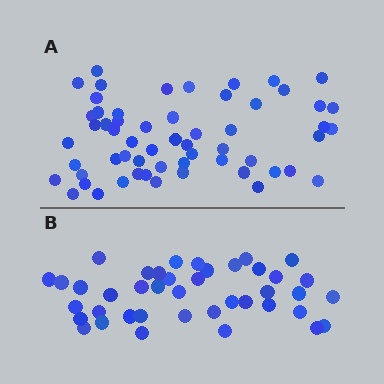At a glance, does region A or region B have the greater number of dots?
Region A (the top region) has more dots.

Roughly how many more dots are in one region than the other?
Region A has approximately 15 more dots than region B.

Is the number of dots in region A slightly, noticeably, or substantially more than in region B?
Region A has noticeably more, but not dramatically so. The ratio is roughly 1.4 to 1.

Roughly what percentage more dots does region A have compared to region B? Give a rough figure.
About 40% more.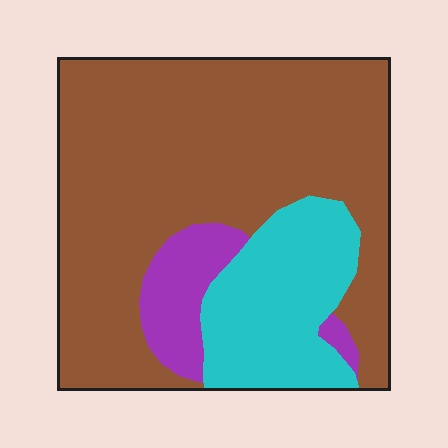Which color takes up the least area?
Purple, at roughly 10%.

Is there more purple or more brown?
Brown.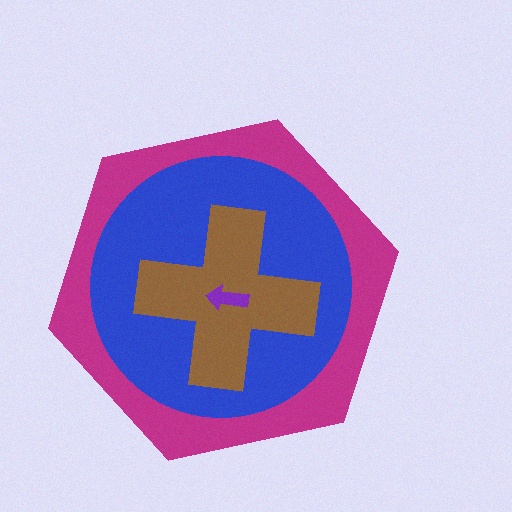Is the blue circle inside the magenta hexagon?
Yes.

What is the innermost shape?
The purple arrow.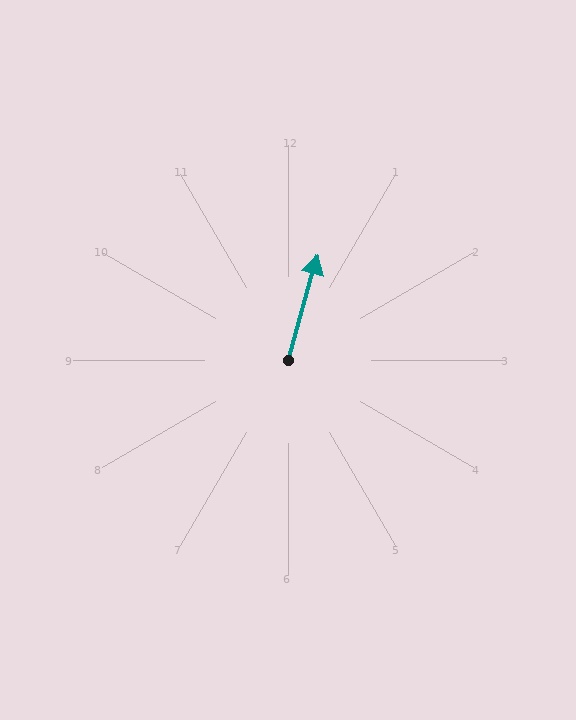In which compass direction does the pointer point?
North.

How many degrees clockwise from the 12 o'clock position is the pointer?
Approximately 16 degrees.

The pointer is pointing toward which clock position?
Roughly 1 o'clock.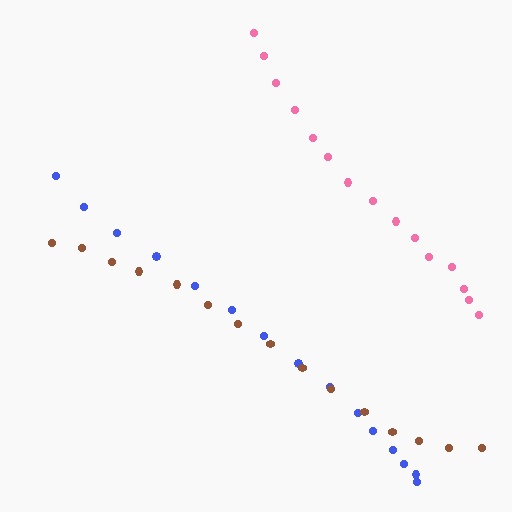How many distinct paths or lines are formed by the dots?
There are 3 distinct paths.